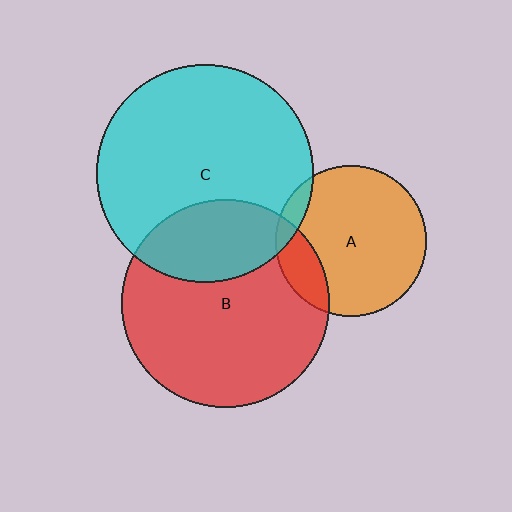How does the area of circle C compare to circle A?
Approximately 2.1 times.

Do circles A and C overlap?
Yes.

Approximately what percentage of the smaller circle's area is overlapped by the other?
Approximately 10%.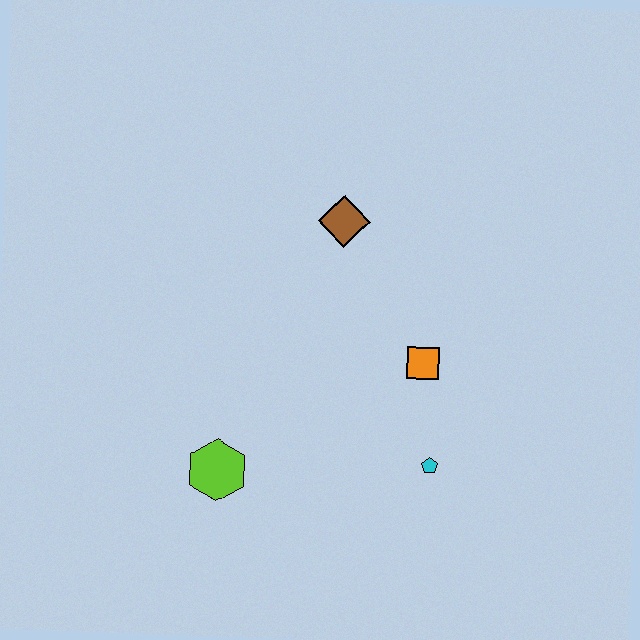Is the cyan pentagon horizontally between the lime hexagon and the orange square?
No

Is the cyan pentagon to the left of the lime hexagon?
No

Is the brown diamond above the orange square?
Yes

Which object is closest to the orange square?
The cyan pentagon is closest to the orange square.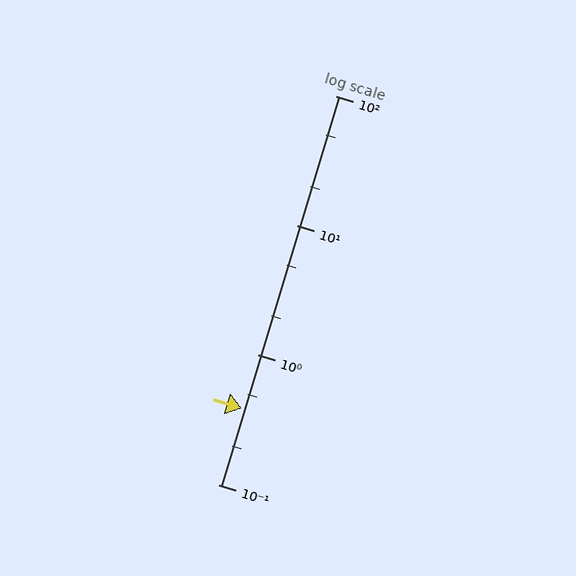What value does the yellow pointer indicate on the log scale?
The pointer indicates approximately 0.39.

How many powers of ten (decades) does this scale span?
The scale spans 3 decades, from 0.1 to 100.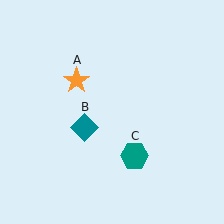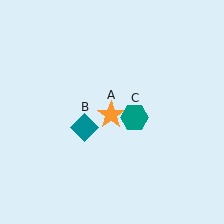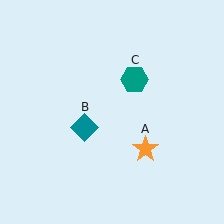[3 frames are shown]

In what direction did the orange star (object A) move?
The orange star (object A) moved down and to the right.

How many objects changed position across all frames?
2 objects changed position: orange star (object A), teal hexagon (object C).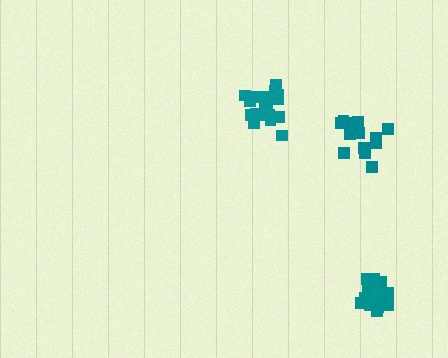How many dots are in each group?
Group 1: 20 dots, Group 2: 21 dots, Group 3: 15 dots (56 total).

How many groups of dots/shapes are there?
There are 3 groups.